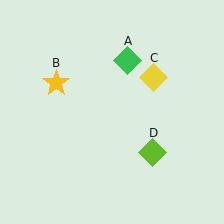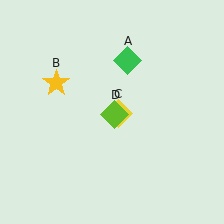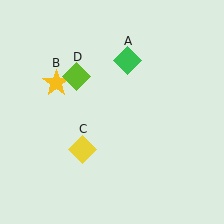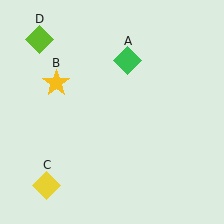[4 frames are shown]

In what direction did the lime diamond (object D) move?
The lime diamond (object D) moved up and to the left.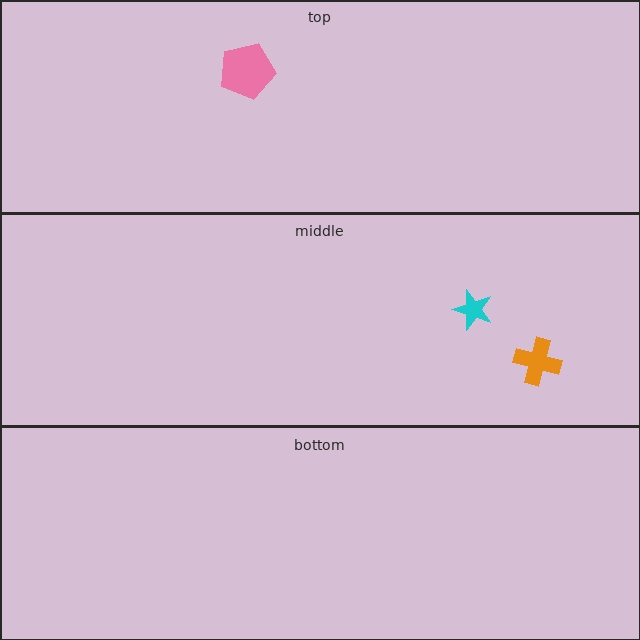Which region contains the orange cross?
The middle region.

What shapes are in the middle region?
The cyan star, the orange cross.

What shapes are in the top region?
The pink pentagon.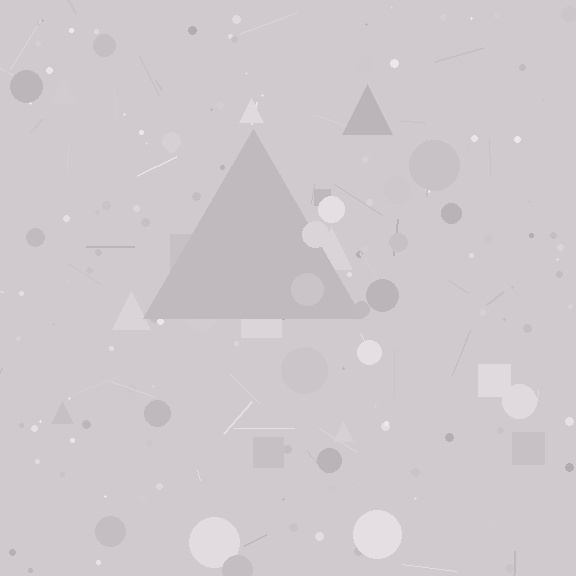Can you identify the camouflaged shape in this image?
The camouflaged shape is a triangle.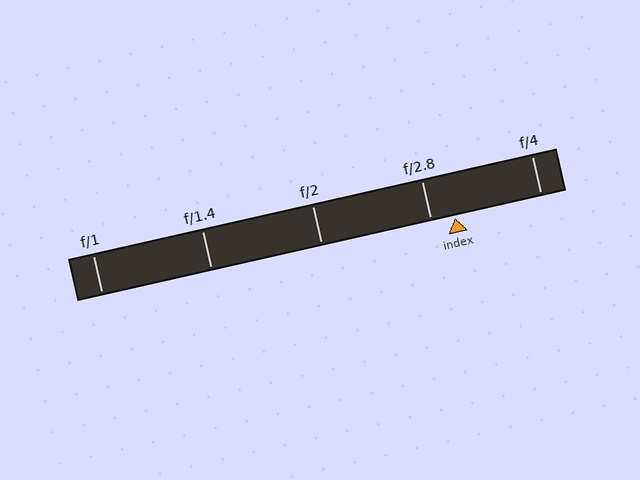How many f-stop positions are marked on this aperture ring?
There are 5 f-stop positions marked.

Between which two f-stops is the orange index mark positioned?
The index mark is between f/2.8 and f/4.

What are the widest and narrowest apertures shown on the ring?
The widest aperture shown is f/1 and the narrowest is f/4.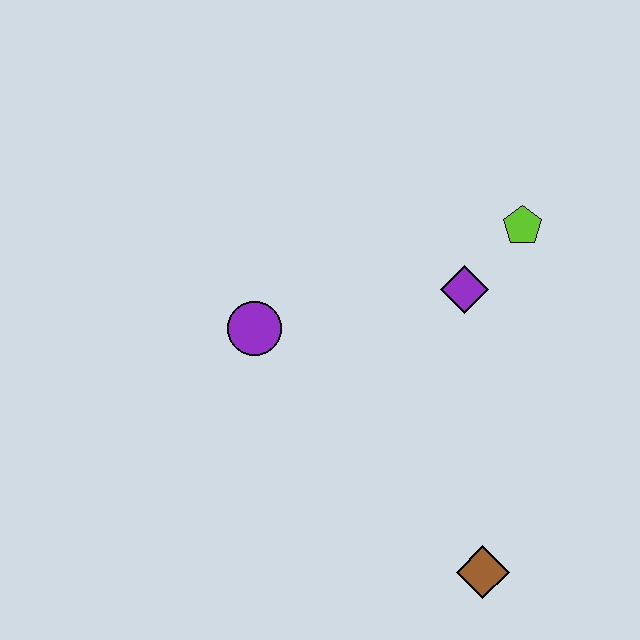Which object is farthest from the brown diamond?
The lime pentagon is farthest from the brown diamond.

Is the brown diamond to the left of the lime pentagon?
Yes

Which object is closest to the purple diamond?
The lime pentagon is closest to the purple diamond.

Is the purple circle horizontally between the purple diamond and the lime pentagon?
No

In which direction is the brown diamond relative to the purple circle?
The brown diamond is below the purple circle.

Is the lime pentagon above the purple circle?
Yes